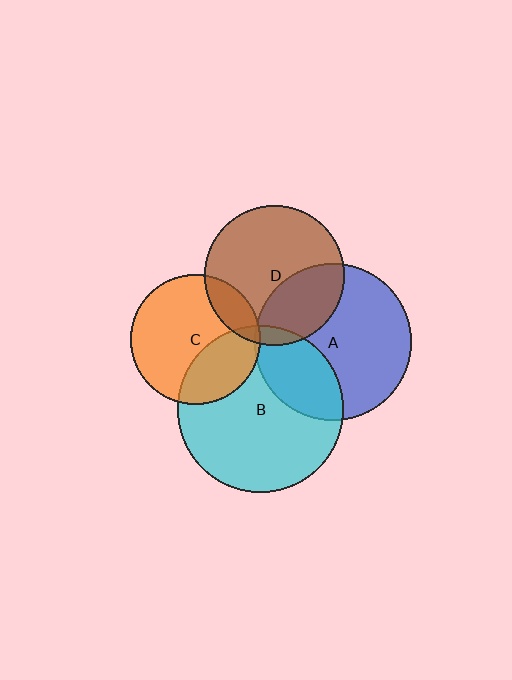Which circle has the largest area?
Circle B (cyan).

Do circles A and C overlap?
Yes.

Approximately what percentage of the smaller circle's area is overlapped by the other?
Approximately 5%.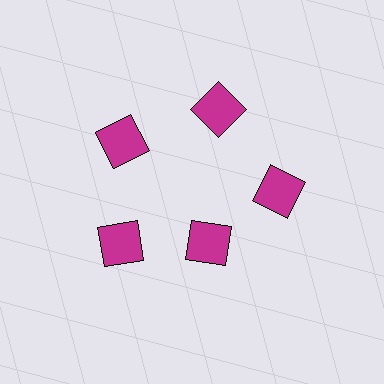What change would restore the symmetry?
The symmetry would be restored by moving it outward, back onto the ring so that all 5 squares sit at equal angles and equal distance from the center.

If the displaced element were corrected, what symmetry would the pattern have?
It would have 5-fold rotational symmetry — the pattern would map onto itself every 72 degrees.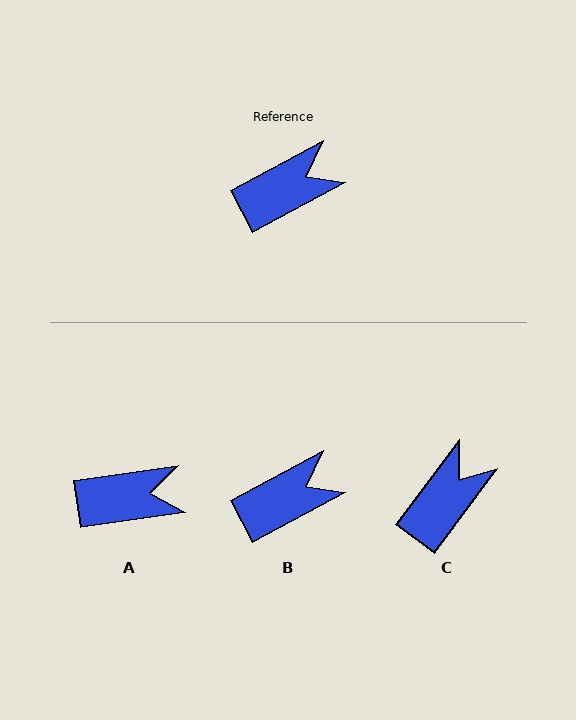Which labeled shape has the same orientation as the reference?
B.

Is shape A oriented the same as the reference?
No, it is off by about 20 degrees.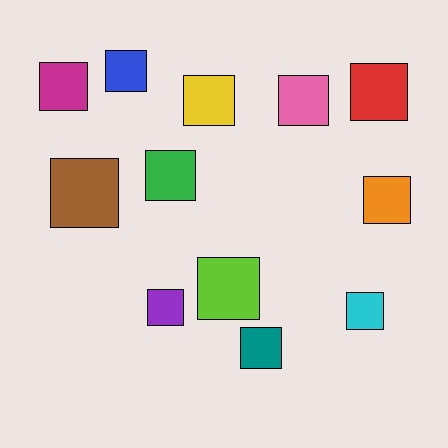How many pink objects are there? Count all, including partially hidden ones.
There is 1 pink object.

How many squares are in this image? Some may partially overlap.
There are 12 squares.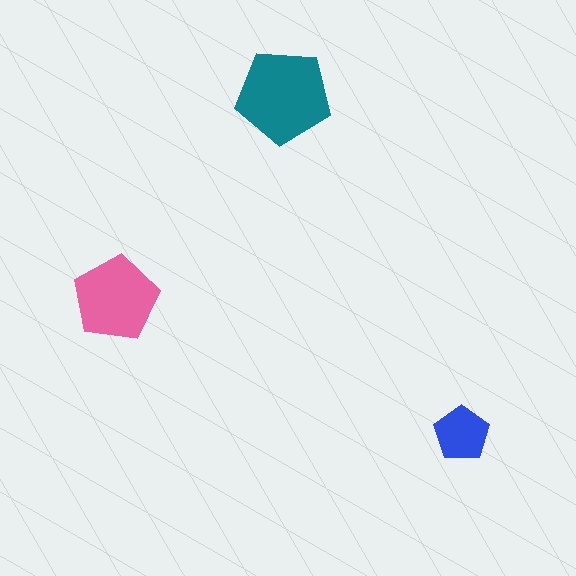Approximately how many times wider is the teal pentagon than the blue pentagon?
About 1.5 times wider.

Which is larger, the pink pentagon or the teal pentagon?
The teal one.